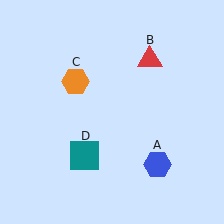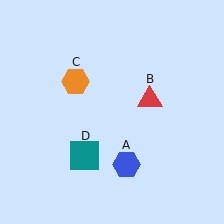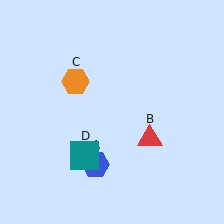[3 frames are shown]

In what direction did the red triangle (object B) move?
The red triangle (object B) moved down.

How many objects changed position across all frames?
2 objects changed position: blue hexagon (object A), red triangle (object B).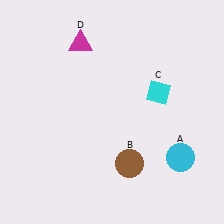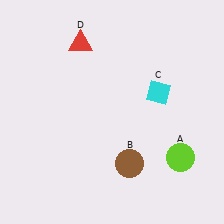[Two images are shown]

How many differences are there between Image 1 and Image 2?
There are 2 differences between the two images.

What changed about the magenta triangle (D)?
In Image 1, D is magenta. In Image 2, it changed to red.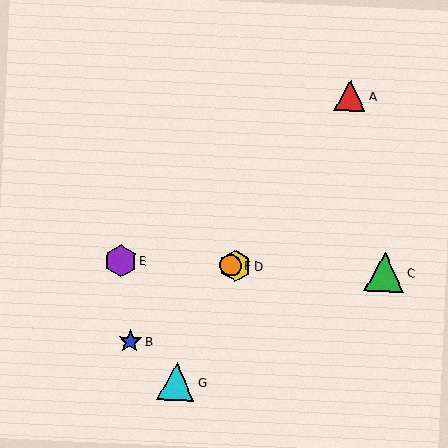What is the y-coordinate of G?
Object G is at y≈382.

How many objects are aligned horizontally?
4 objects (C, D, E, F) are aligned horizontally.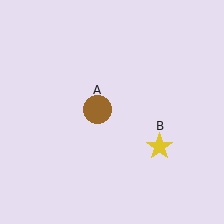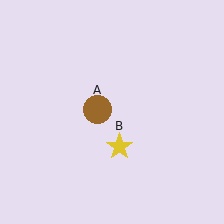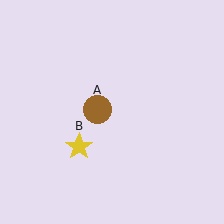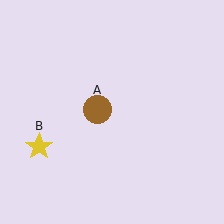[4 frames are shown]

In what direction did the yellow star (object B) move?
The yellow star (object B) moved left.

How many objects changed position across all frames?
1 object changed position: yellow star (object B).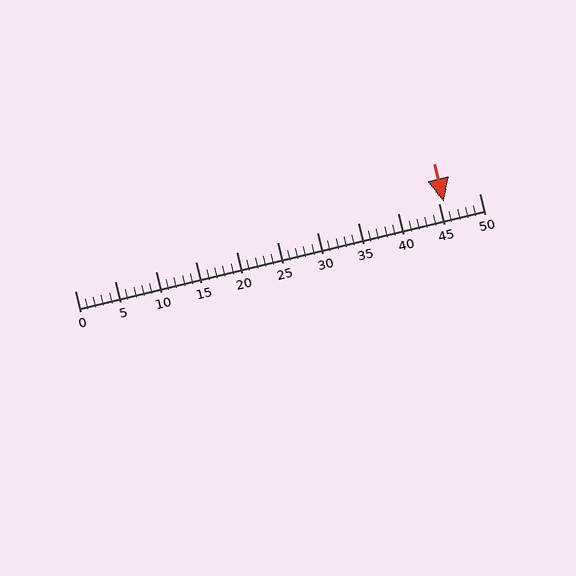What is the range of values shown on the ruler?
The ruler shows values from 0 to 50.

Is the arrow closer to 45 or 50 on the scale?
The arrow is closer to 45.